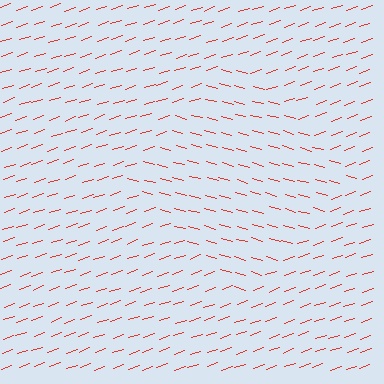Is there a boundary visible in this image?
Yes, there is a texture boundary formed by a change in line orientation.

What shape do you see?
I see a diamond.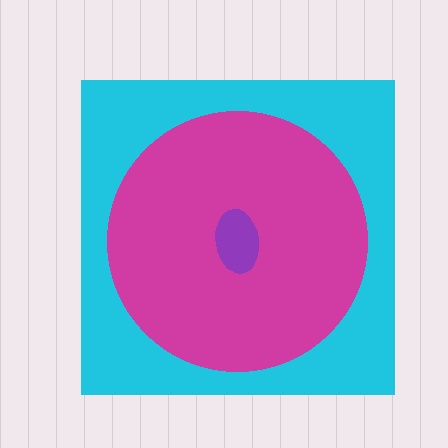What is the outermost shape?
The cyan square.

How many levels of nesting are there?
3.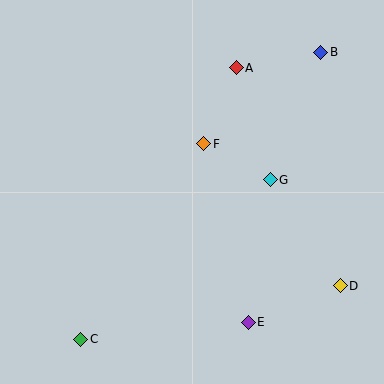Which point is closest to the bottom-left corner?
Point C is closest to the bottom-left corner.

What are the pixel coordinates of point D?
Point D is at (340, 286).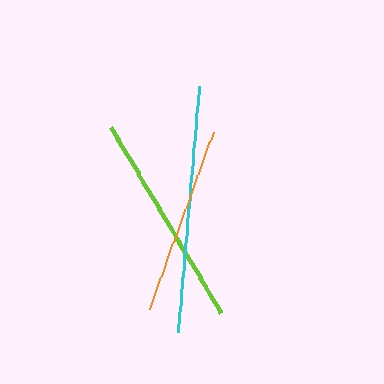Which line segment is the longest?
The cyan line is the longest at approximately 246 pixels.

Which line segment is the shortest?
The orange line is the shortest at approximately 189 pixels.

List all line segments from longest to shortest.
From longest to shortest: cyan, lime, orange.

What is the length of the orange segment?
The orange segment is approximately 189 pixels long.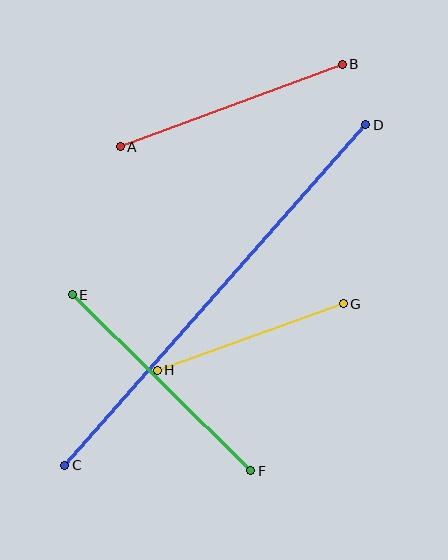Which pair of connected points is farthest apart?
Points C and D are farthest apart.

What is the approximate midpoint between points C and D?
The midpoint is at approximately (215, 295) pixels.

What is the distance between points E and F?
The distance is approximately 251 pixels.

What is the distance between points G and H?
The distance is approximately 197 pixels.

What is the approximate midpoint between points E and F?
The midpoint is at approximately (161, 383) pixels.